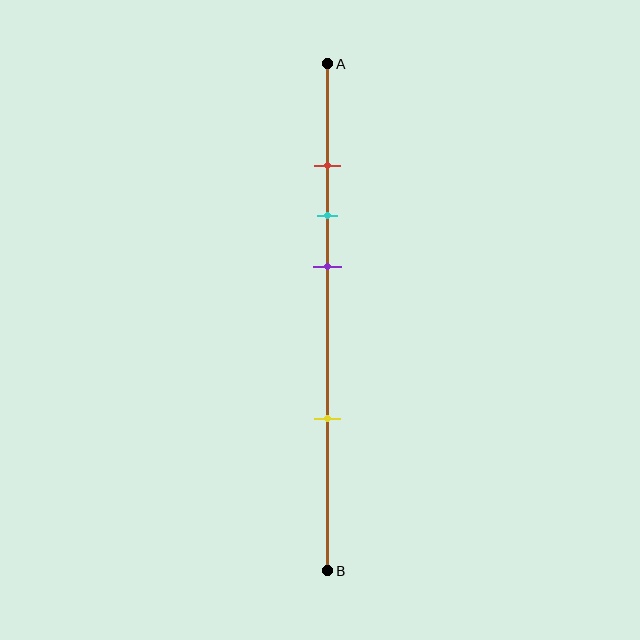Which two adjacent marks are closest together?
The red and cyan marks are the closest adjacent pair.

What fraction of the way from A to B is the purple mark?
The purple mark is approximately 40% (0.4) of the way from A to B.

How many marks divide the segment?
There are 4 marks dividing the segment.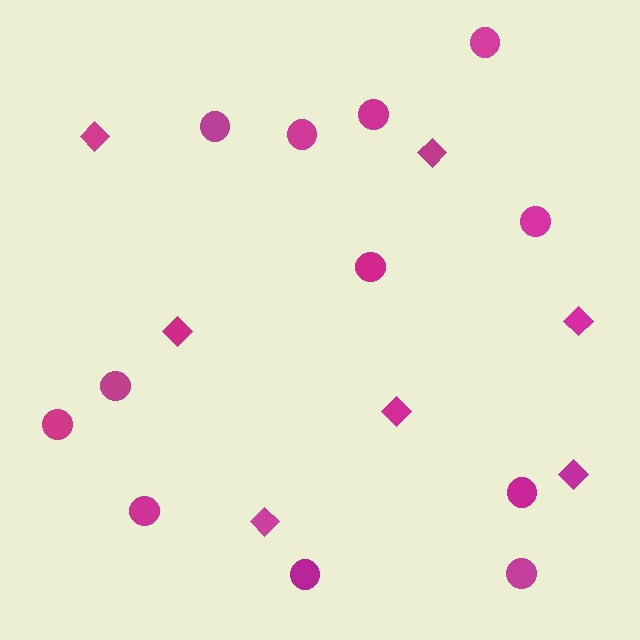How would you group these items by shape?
There are 2 groups: one group of circles (12) and one group of diamonds (7).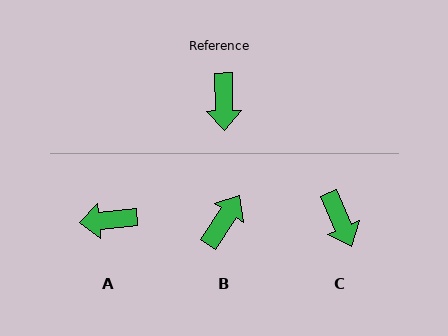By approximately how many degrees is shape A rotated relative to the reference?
Approximately 86 degrees clockwise.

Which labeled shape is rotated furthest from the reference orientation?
B, about 146 degrees away.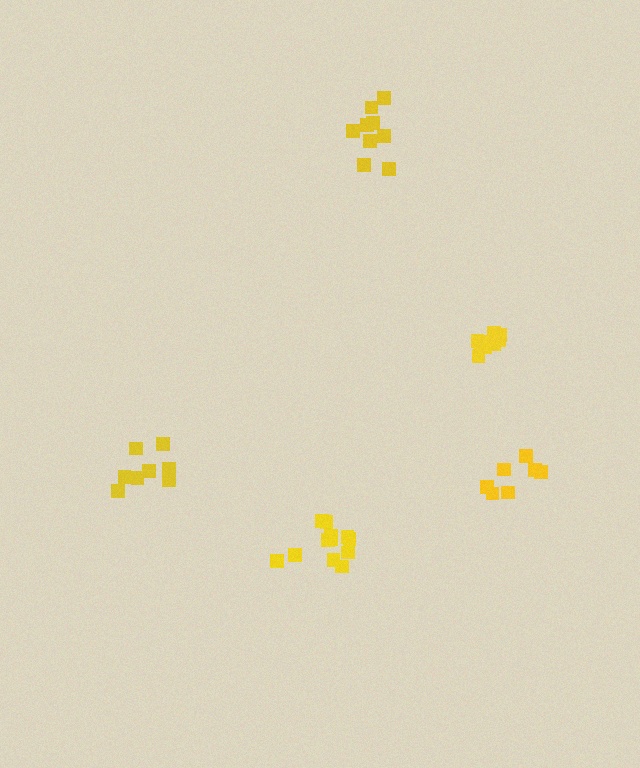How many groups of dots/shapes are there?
There are 5 groups.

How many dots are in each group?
Group 1: 12 dots, Group 2: 9 dots, Group 3: 8 dots, Group 4: 7 dots, Group 5: 8 dots (44 total).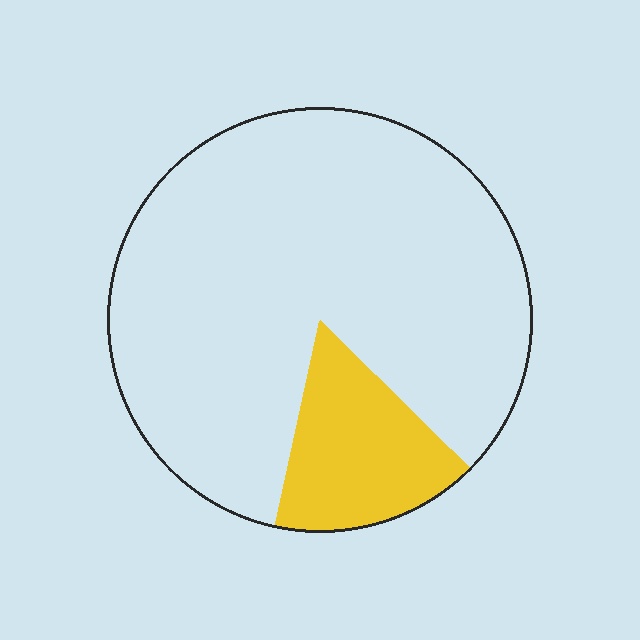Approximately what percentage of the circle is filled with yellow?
Approximately 15%.